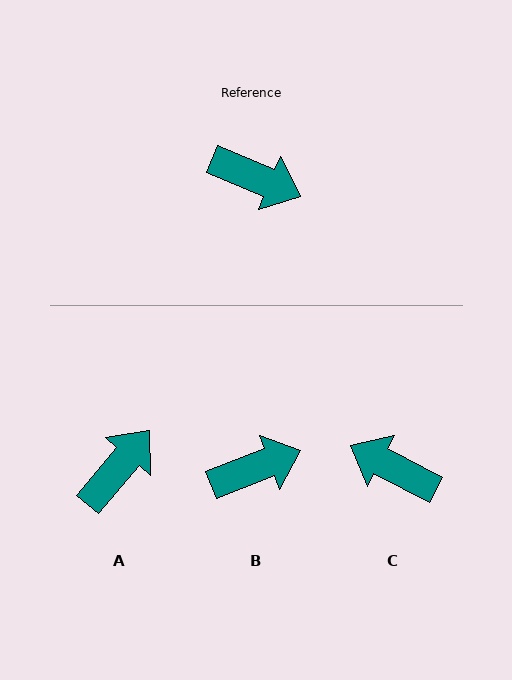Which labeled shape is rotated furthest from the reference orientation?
C, about 175 degrees away.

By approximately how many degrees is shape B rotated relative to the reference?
Approximately 44 degrees counter-clockwise.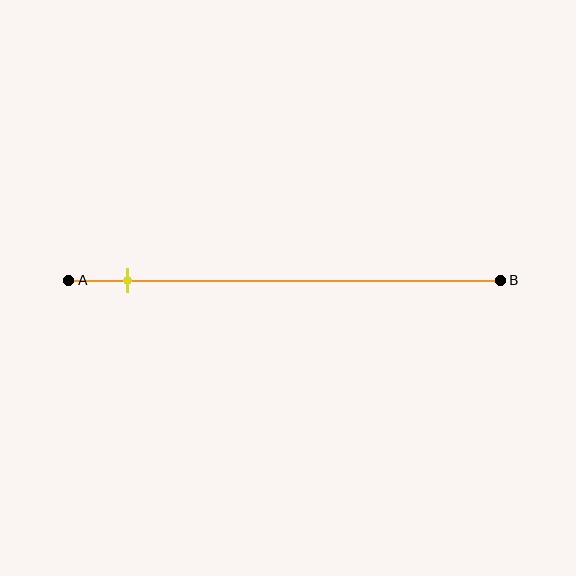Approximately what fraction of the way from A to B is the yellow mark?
The yellow mark is approximately 15% of the way from A to B.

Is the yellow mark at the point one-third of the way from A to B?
No, the mark is at about 15% from A, not at the 33% one-third point.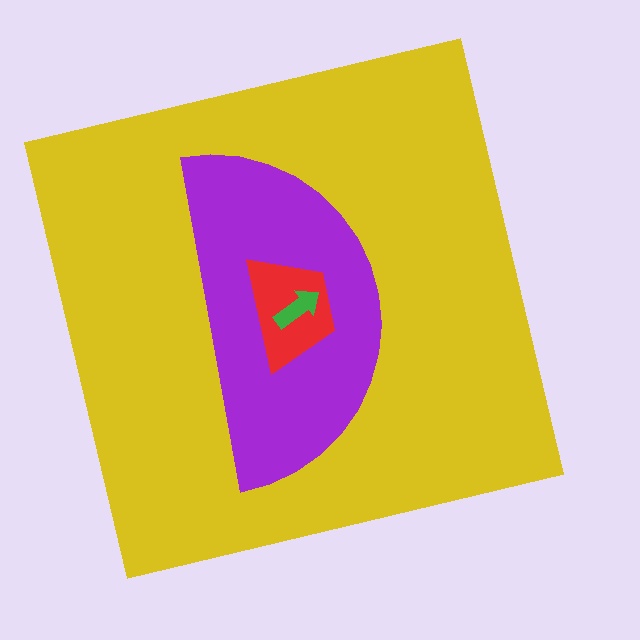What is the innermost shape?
The green arrow.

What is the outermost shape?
The yellow square.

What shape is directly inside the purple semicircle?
The red trapezoid.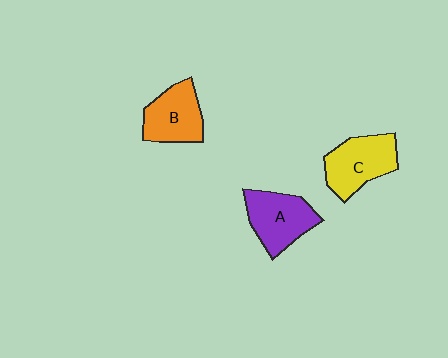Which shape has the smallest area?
Shape B (orange).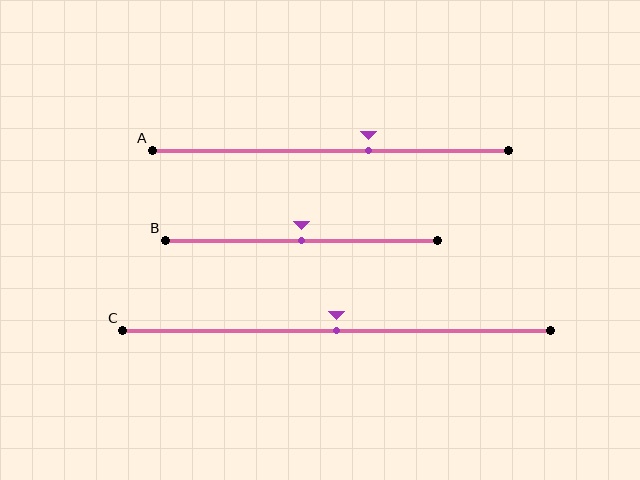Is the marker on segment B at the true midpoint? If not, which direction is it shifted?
Yes, the marker on segment B is at the true midpoint.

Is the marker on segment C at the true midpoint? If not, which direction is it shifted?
Yes, the marker on segment C is at the true midpoint.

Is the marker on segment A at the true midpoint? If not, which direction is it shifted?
No, the marker on segment A is shifted to the right by about 11% of the segment length.